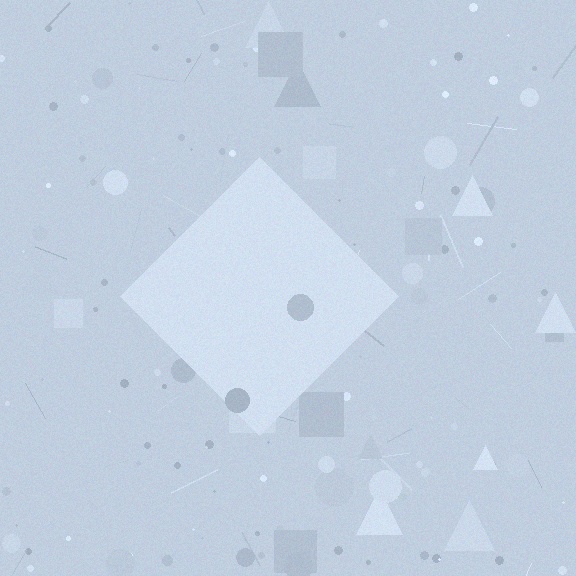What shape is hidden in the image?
A diamond is hidden in the image.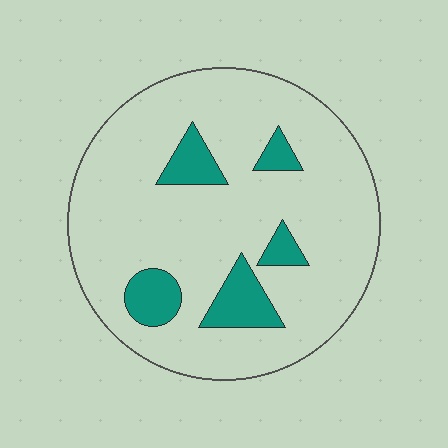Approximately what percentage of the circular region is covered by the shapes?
Approximately 15%.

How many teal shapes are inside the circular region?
5.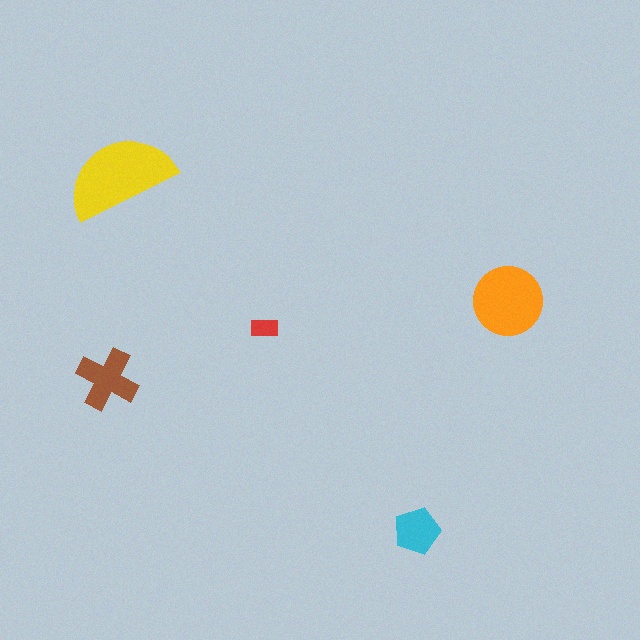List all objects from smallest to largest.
The red rectangle, the cyan pentagon, the brown cross, the orange circle, the yellow semicircle.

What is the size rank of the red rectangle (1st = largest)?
5th.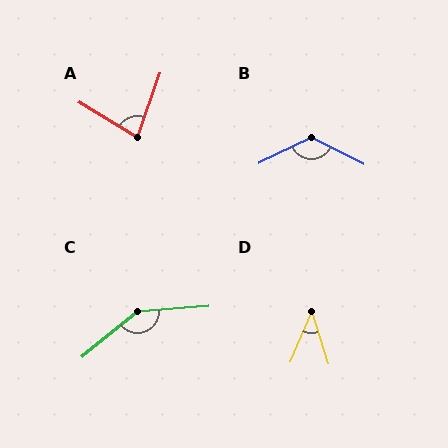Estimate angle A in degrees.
Approximately 78 degrees.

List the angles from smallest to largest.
D (41°), A (78°), B (127°), C (145°).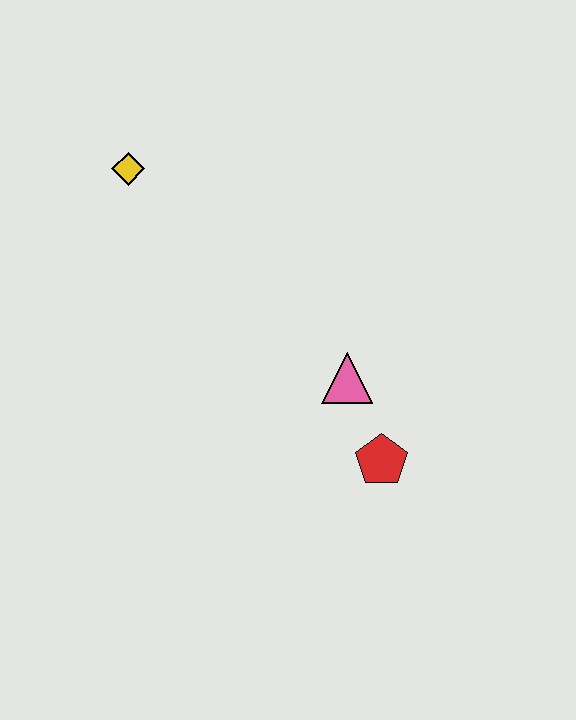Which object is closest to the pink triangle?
The red pentagon is closest to the pink triangle.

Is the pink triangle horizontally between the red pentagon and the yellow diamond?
Yes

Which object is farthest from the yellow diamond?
The red pentagon is farthest from the yellow diamond.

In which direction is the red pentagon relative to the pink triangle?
The red pentagon is below the pink triangle.